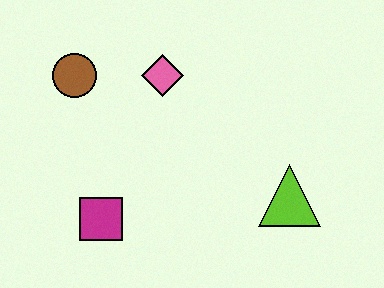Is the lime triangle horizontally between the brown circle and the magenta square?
No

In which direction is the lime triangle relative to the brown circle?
The lime triangle is to the right of the brown circle.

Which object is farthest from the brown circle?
The lime triangle is farthest from the brown circle.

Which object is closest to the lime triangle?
The pink diamond is closest to the lime triangle.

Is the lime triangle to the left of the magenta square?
No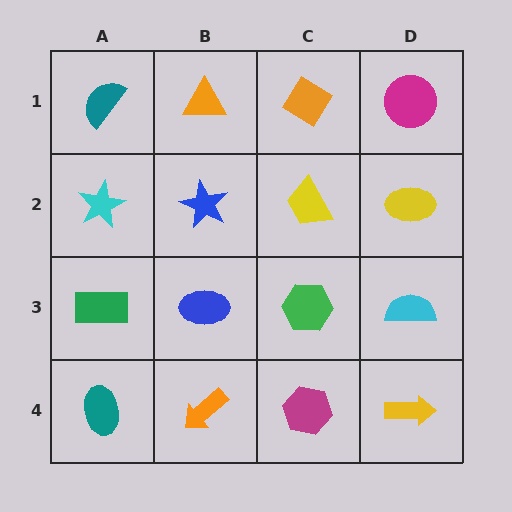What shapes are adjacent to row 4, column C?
A green hexagon (row 3, column C), an orange arrow (row 4, column B), a yellow arrow (row 4, column D).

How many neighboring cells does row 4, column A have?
2.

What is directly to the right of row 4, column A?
An orange arrow.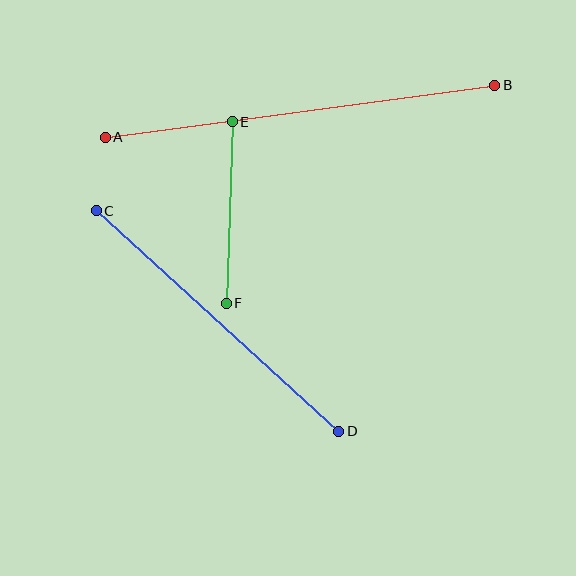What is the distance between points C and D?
The distance is approximately 328 pixels.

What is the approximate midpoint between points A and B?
The midpoint is at approximately (300, 111) pixels.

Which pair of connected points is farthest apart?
Points A and B are farthest apart.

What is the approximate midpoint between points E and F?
The midpoint is at approximately (229, 212) pixels.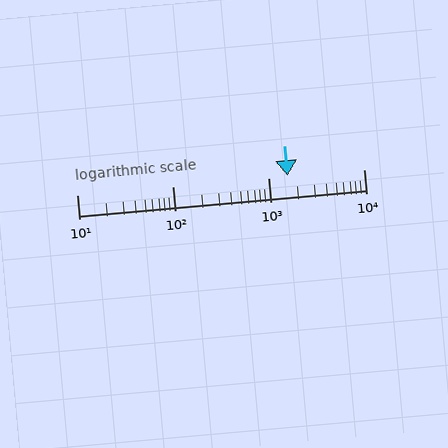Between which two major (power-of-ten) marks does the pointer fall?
The pointer is between 1000 and 10000.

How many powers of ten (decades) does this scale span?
The scale spans 3 decades, from 10 to 10000.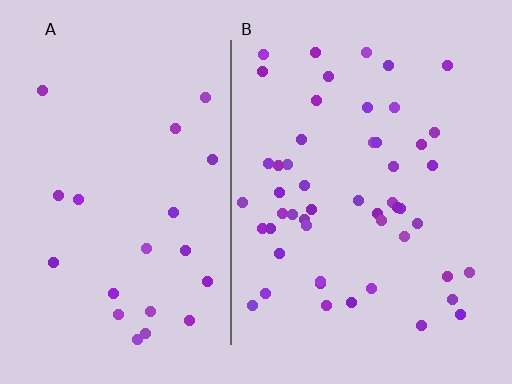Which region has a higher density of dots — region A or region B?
B (the right).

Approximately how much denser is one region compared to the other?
Approximately 2.4× — region B over region A.